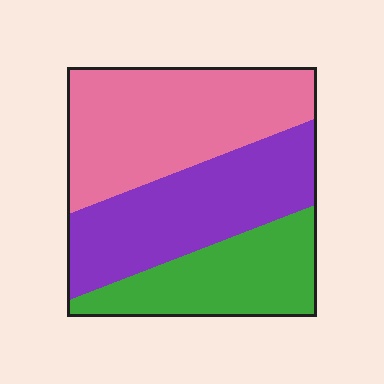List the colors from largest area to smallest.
From largest to smallest: pink, purple, green.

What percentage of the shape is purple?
Purple covers about 35% of the shape.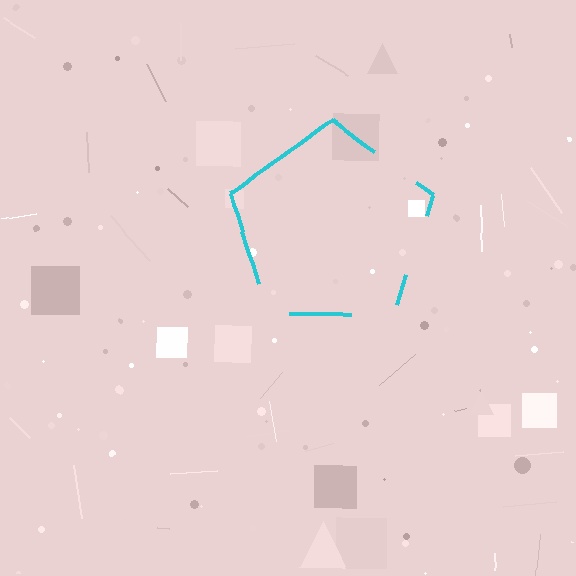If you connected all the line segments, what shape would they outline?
They would outline a pentagon.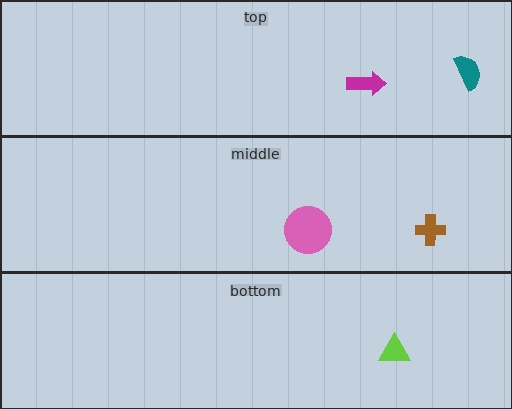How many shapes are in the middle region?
2.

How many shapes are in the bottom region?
1.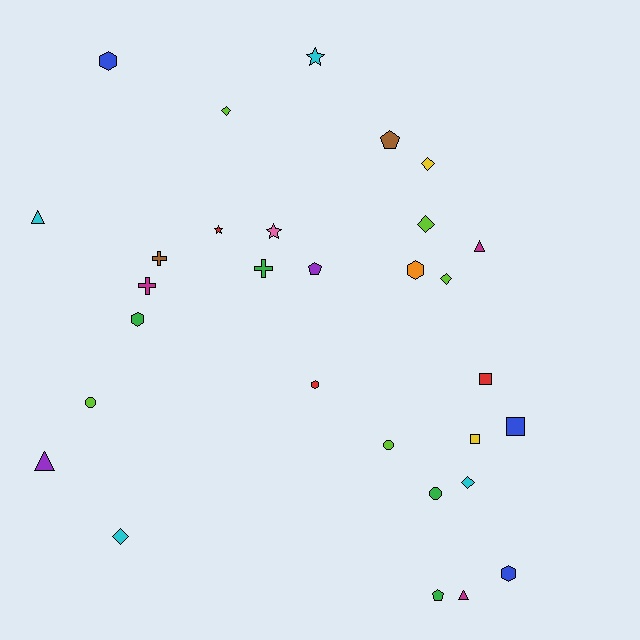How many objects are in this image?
There are 30 objects.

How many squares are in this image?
There are 3 squares.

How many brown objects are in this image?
There are 2 brown objects.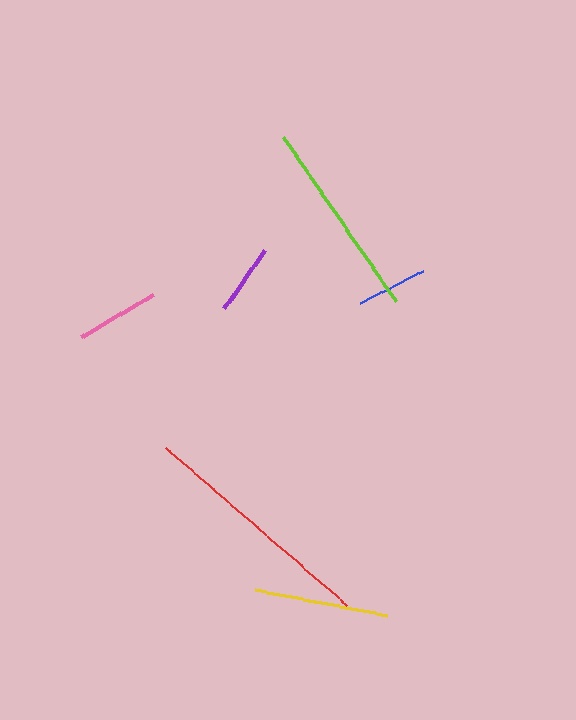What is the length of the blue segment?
The blue segment is approximately 72 pixels long.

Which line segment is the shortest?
The purple line is the shortest at approximately 70 pixels.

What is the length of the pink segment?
The pink segment is approximately 84 pixels long.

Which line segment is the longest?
The red line is the longest at approximately 241 pixels.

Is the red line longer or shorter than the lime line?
The red line is longer than the lime line.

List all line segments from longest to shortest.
From longest to shortest: red, lime, yellow, pink, blue, purple.